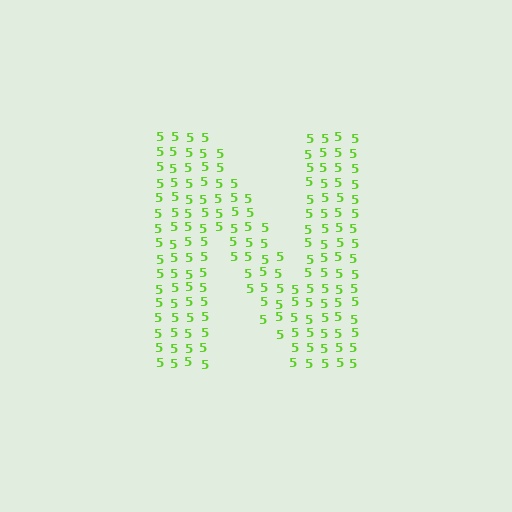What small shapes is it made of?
It is made of small digit 5's.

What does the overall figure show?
The overall figure shows the letter N.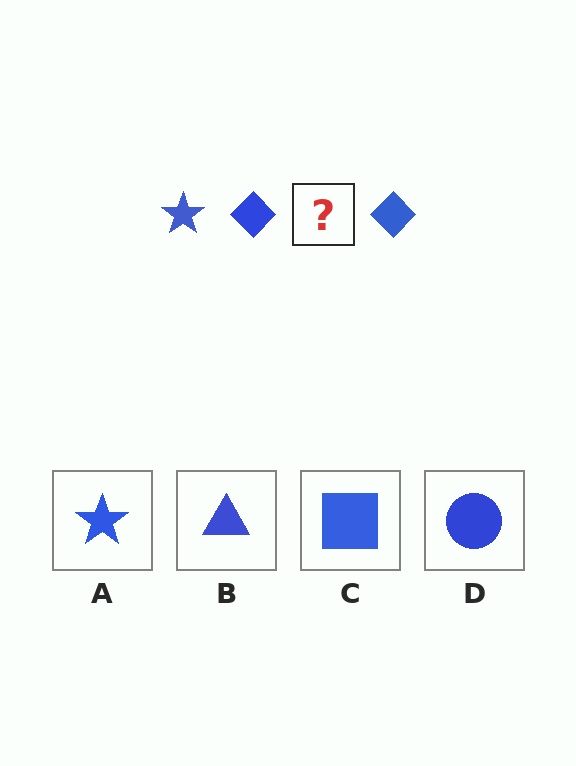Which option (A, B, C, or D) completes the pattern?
A.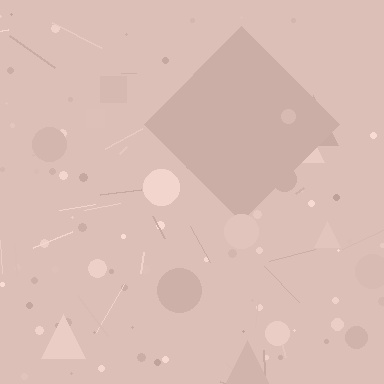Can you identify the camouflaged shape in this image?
The camouflaged shape is a diamond.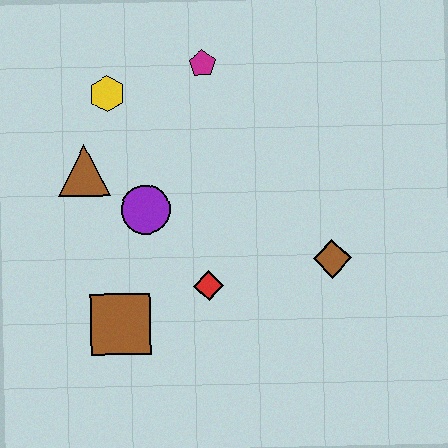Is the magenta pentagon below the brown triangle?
No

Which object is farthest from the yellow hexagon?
The brown diamond is farthest from the yellow hexagon.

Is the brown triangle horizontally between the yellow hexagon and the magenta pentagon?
No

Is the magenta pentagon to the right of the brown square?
Yes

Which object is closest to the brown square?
The red diamond is closest to the brown square.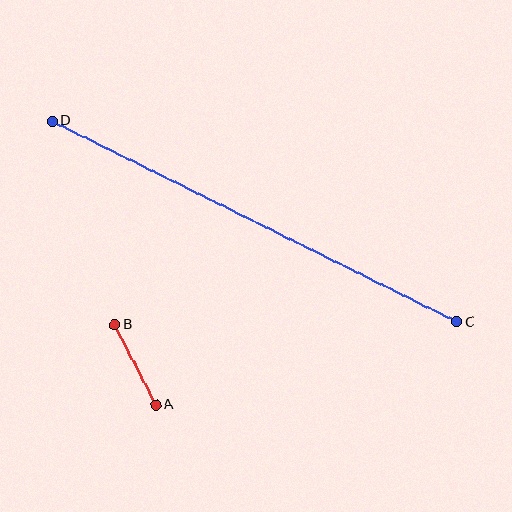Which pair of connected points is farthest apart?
Points C and D are farthest apart.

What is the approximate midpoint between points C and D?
The midpoint is at approximately (255, 222) pixels.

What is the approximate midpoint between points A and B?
The midpoint is at approximately (135, 365) pixels.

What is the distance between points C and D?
The distance is approximately 452 pixels.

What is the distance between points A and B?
The distance is approximately 90 pixels.